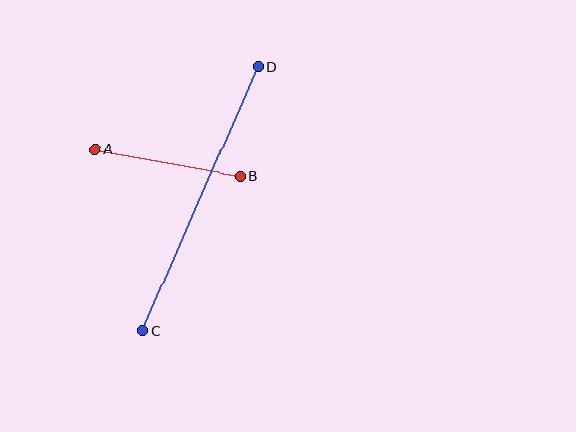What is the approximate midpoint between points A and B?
The midpoint is at approximately (168, 162) pixels.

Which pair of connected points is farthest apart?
Points C and D are farthest apart.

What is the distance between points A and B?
The distance is approximately 148 pixels.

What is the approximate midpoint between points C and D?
The midpoint is at approximately (201, 199) pixels.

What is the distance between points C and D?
The distance is approximately 288 pixels.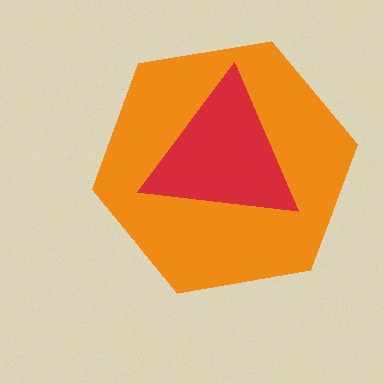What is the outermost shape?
The orange hexagon.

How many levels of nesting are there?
2.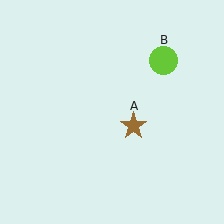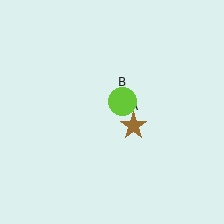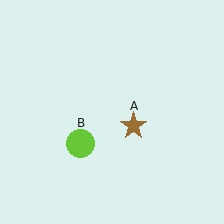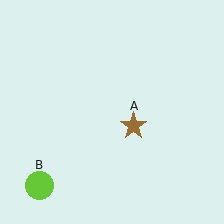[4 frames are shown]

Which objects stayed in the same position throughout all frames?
Brown star (object A) remained stationary.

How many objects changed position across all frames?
1 object changed position: lime circle (object B).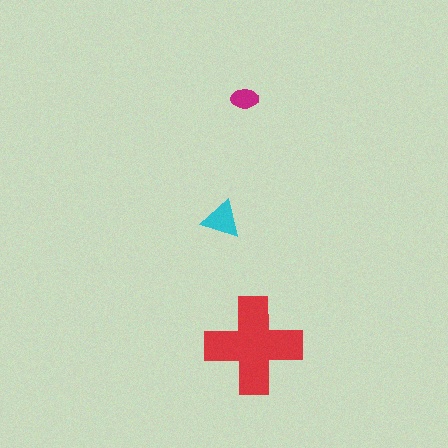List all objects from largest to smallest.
The red cross, the cyan triangle, the magenta ellipse.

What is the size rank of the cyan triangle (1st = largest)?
2nd.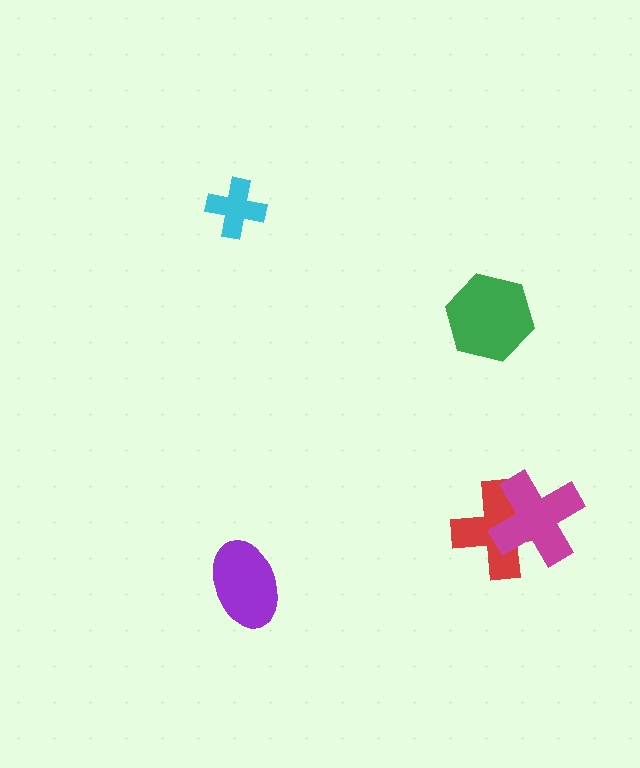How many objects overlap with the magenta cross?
1 object overlaps with the magenta cross.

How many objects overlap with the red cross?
1 object overlaps with the red cross.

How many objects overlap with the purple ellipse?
0 objects overlap with the purple ellipse.